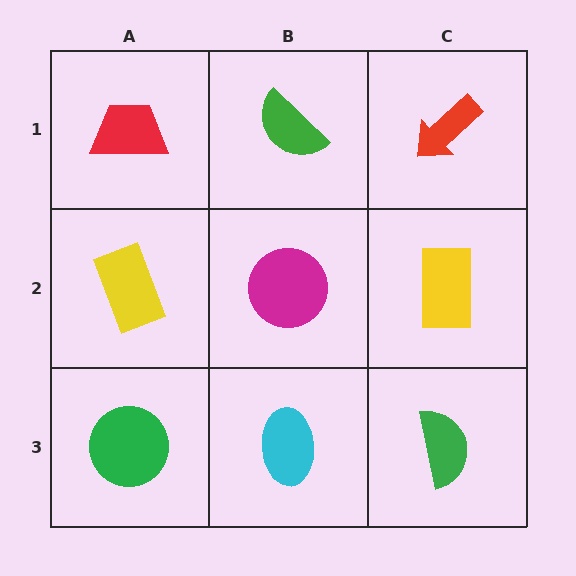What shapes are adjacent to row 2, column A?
A red trapezoid (row 1, column A), a green circle (row 3, column A), a magenta circle (row 2, column B).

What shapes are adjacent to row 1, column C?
A yellow rectangle (row 2, column C), a green semicircle (row 1, column B).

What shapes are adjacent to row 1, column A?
A yellow rectangle (row 2, column A), a green semicircle (row 1, column B).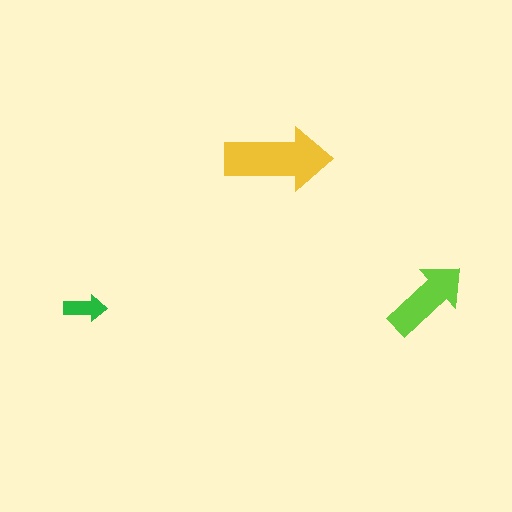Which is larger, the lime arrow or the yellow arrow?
The yellow one.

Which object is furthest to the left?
The green arrow is leftmost.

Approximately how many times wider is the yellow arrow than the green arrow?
About 2.5 times wider.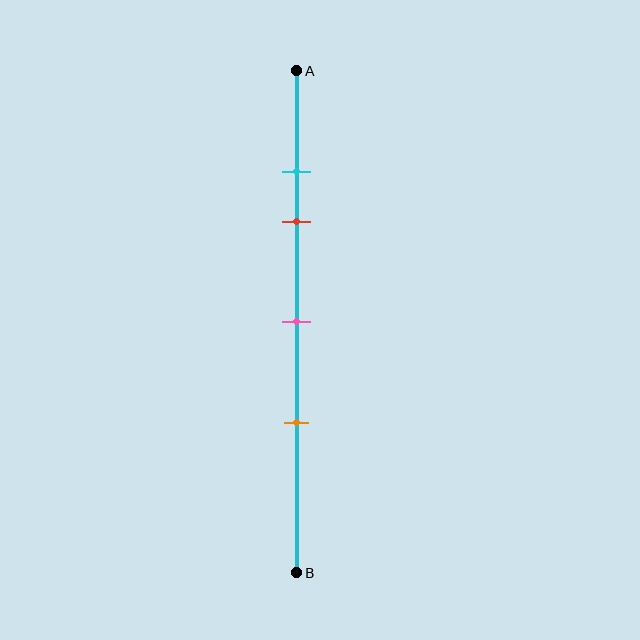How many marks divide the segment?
There are 4 marks dividing the segment.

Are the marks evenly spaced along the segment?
No, the marks are not evenly spaced.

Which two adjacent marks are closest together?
The cyan and red marks are the closest adjacent pair.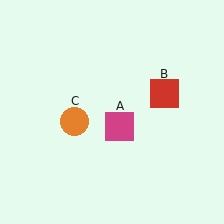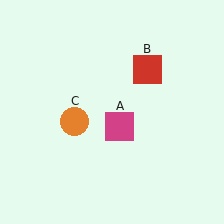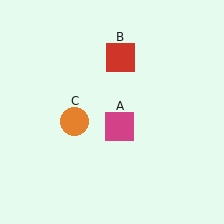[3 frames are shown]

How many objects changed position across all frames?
1 object changed position: red square (object B).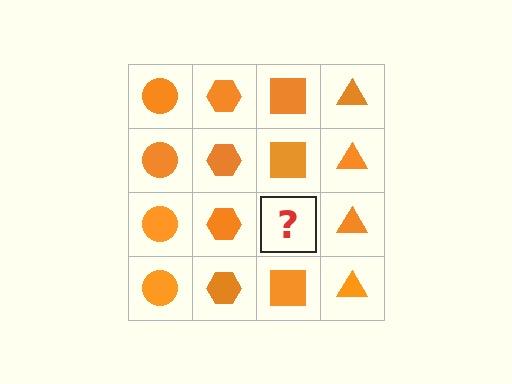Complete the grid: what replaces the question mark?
The question mark should be replaced with an orange square.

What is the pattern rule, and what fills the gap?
The rule is that each column has a consistent shape. The gap should be filled with an orange square.